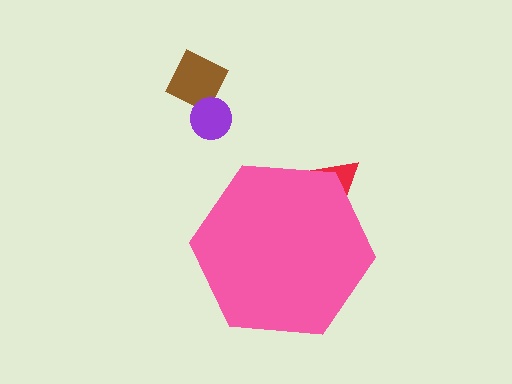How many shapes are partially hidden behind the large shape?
1 shape is partially hidden.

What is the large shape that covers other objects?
A pink hexagon.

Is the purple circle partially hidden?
No, the purple circle is fully visible.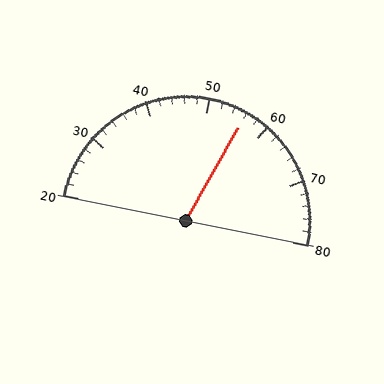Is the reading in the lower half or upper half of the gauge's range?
The reading is in the upper half of the range (20 to 80).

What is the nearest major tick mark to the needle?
The nearest major tick mark is 60.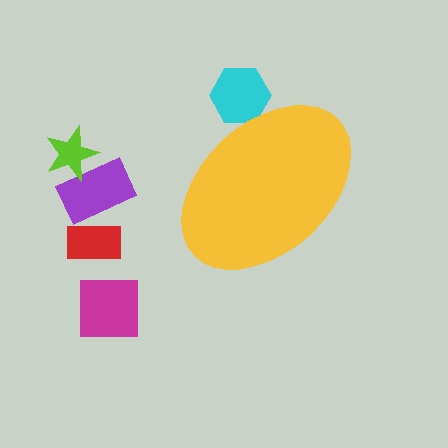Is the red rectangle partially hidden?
No, the red rectangle is fully visible.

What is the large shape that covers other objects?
A yellow ellipse.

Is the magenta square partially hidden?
No, the magenta square is fully visible.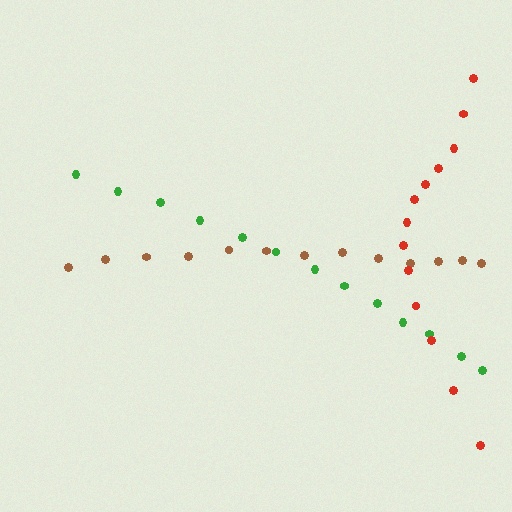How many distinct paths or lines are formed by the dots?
There are 3 distinct paths.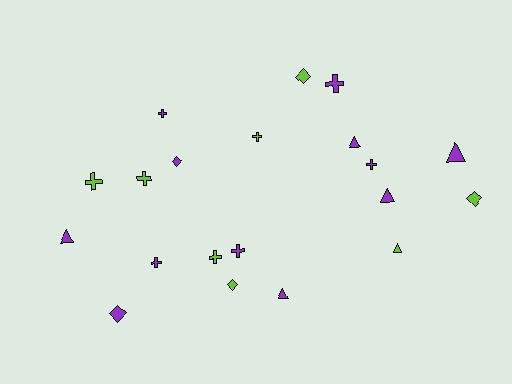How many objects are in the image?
There are 20 objects.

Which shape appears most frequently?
Cross, with 9 objects.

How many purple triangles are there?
There are 5 purple triangles.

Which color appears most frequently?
Purple, with 12 objects.